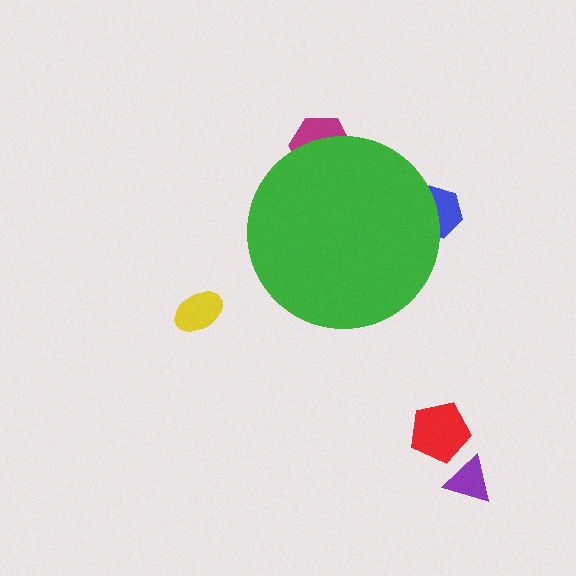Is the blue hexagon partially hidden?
Yes, the blue hexagon is partially hidden behind the green circle.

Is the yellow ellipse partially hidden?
No, the yellow ellipse is fully visible.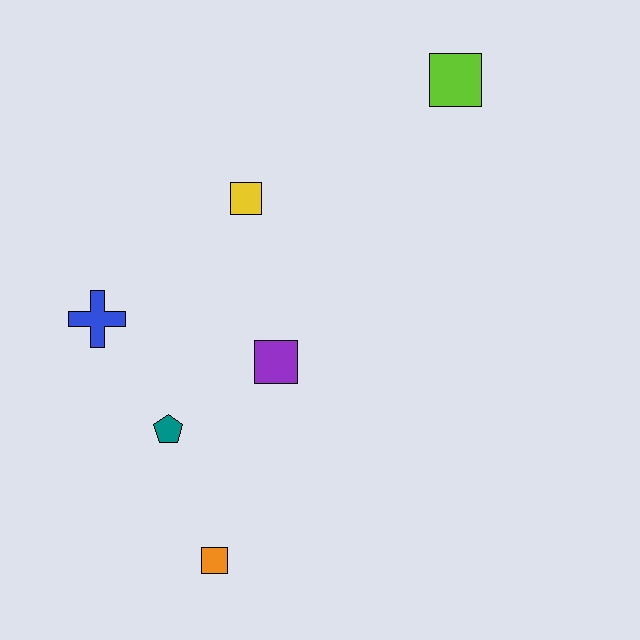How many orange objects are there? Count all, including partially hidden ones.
There is 1 orange object.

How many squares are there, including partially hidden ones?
There are 4 squares.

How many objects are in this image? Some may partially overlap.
There are 6 objects.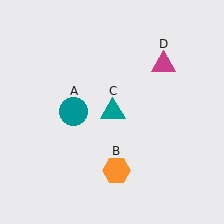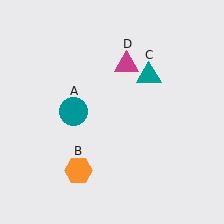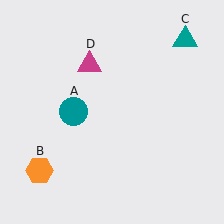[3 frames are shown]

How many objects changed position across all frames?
3 objects changed position: orange hexagon (object B), teal triangle (object C), magenta triangle (object D).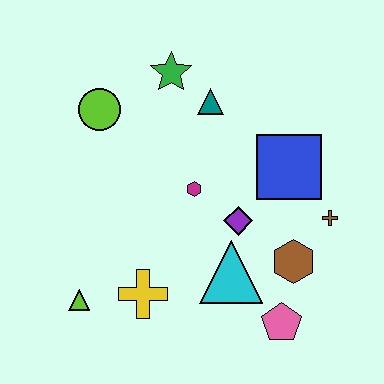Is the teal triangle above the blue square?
Yes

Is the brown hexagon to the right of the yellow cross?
Yes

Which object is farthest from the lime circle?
The pink pentagon is farthest from the lime circle.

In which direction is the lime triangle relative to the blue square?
The lime triangle is to the left of the blue square.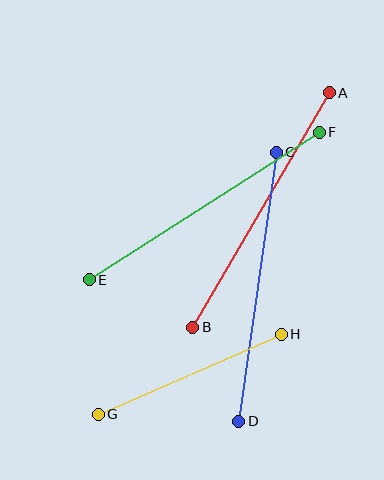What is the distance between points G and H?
The distance is approximately 200 pixels.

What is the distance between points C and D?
The distance is approximately 272 pixels.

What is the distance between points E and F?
The distance is approximately 273 pixels.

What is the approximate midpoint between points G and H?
The midpoint is at approximately (190, 374) pixels.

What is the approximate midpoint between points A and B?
The midpoint is at approximately (261, 210) pixels.